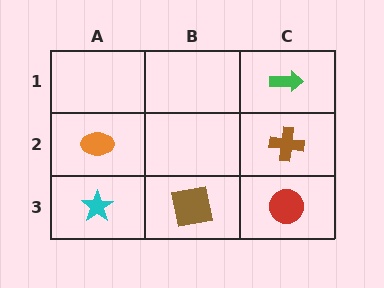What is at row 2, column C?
A brown cross.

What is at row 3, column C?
A red circle.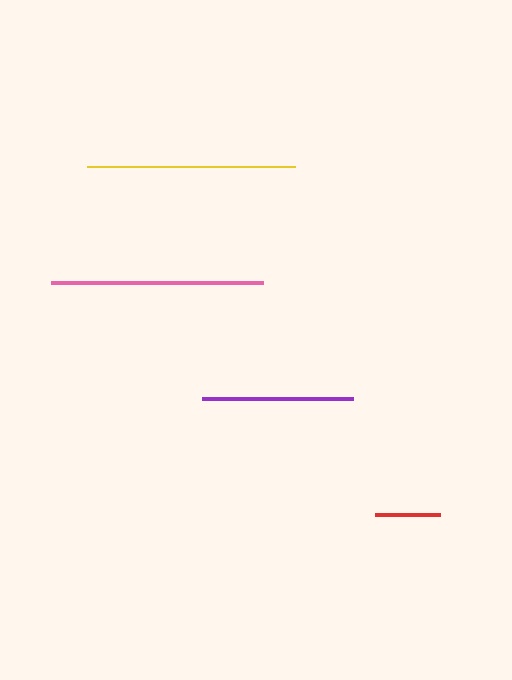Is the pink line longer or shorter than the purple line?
The pink line is longer than the purple line.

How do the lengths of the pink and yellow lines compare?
The pink and yellow lines are approximately the same length.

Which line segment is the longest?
The pink line is the longest at approximately 212 pixels.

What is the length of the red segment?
The red segment is approximately 65 pixels long.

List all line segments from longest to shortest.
From longest to shortest: pink, yellow, purple, red.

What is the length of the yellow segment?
The yellow segment is approximately 208 pixels long.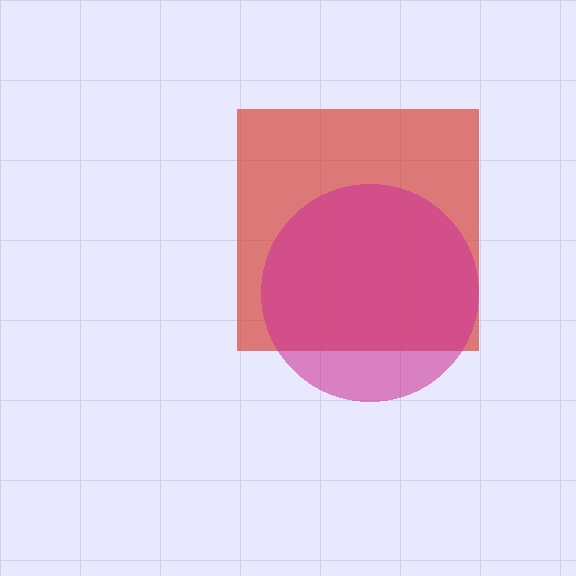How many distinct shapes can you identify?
There are 2 distinct shapes: a red square, a magenta circle.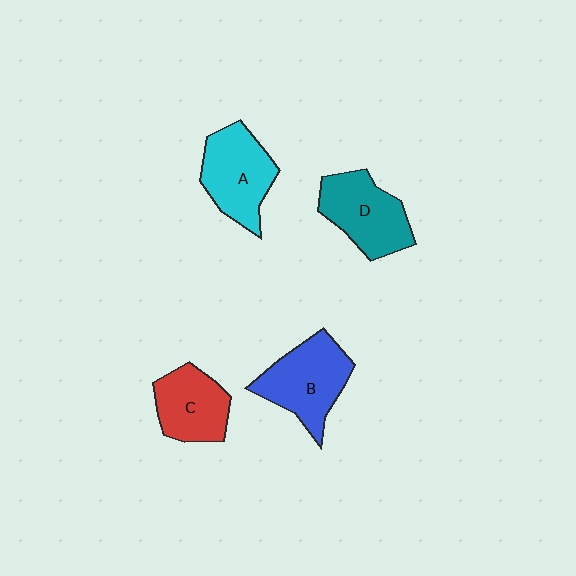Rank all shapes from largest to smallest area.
From largest to smallest: B (blue), A (cyan), D (teal), C (red).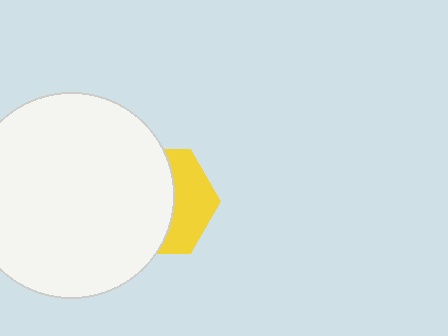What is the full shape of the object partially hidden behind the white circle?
The partially hidden object is a yellow hexagon.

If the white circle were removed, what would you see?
You would see the complete yellow hexagon.